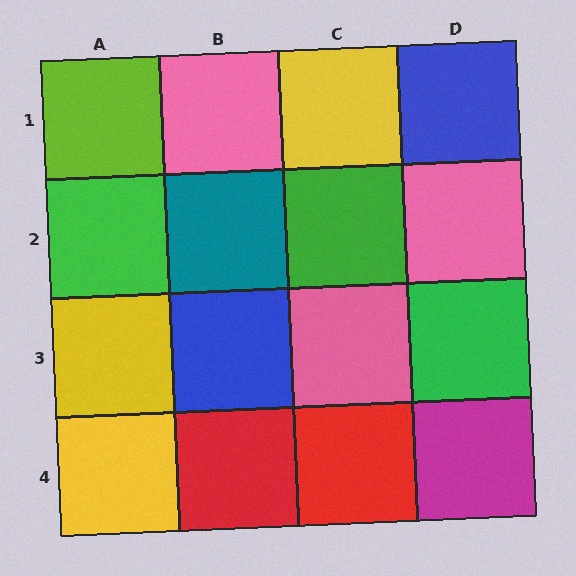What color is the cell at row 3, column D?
Green.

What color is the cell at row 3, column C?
Pink.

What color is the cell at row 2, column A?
Green.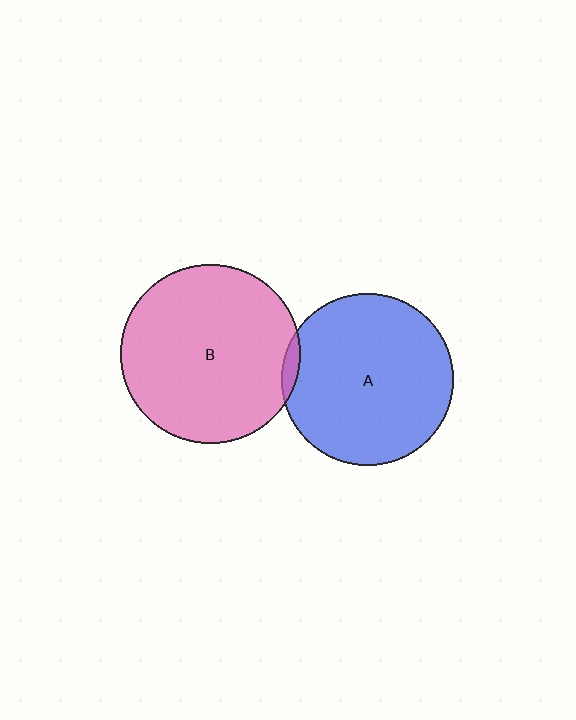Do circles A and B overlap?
Yes.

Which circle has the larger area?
Circle B (pink).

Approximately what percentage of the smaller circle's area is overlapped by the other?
Approximately 5%.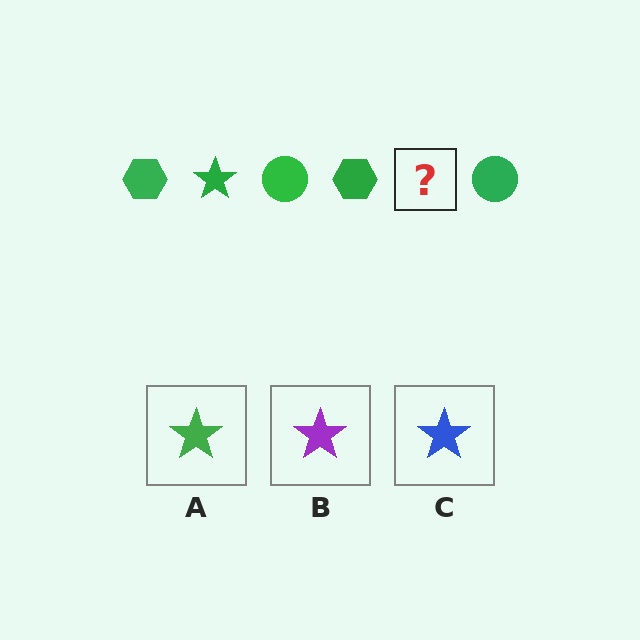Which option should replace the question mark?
Option A.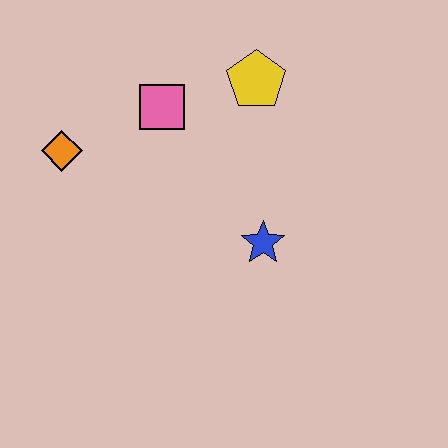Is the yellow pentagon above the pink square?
Yes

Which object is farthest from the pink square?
The blue star is farthest from the pink square.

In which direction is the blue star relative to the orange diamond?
The blue star is to the right of the orange diamond.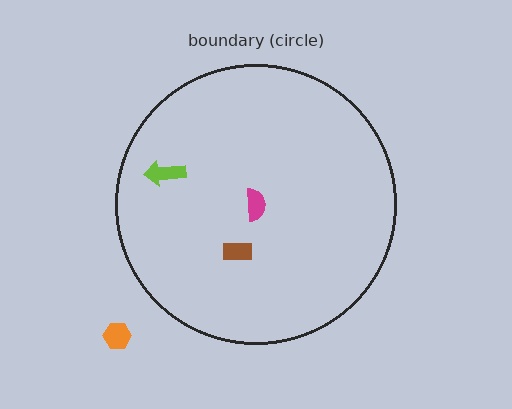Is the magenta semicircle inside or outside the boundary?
Inside.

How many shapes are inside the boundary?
3 inside, 1 outside.